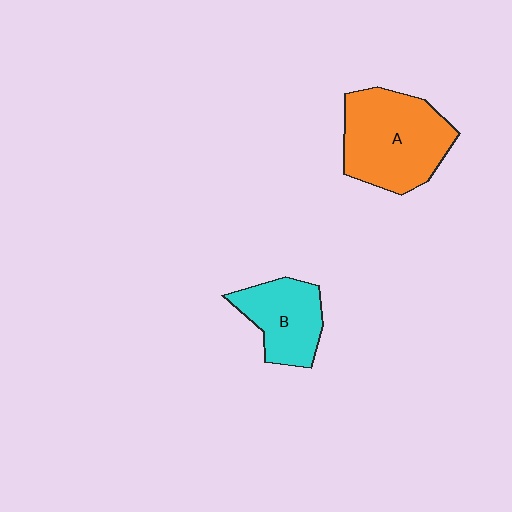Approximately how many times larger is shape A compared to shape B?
Approximately 1.6 times.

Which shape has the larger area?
Shape A (orange).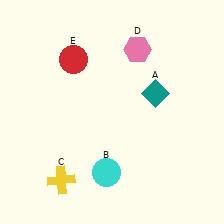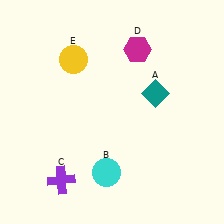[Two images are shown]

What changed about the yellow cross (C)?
In Image 1, C is yellow. In Image 2, it changed to purple.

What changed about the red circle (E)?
In Image 1, E is red. In Image 2, it changed to yellow.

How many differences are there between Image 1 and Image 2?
There are 3 differences between the two images.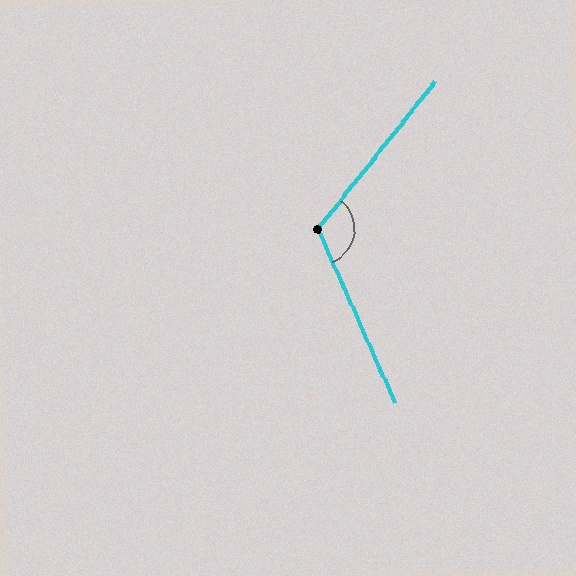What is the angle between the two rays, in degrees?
Approximately 118 degrees.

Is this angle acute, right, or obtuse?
It is obtuse.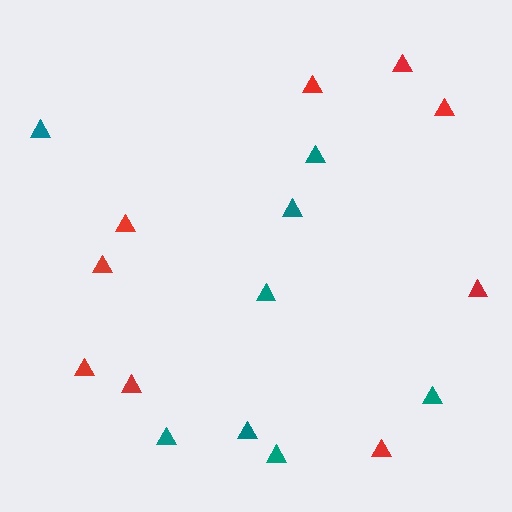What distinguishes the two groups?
There are 2 groups: one group of red triangles (9) and one group of teal triangles (8).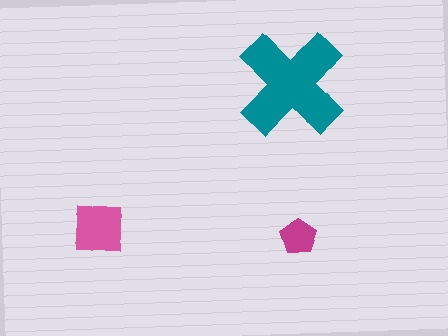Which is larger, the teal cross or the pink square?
The teal cross.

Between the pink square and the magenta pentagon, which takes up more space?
The pink square.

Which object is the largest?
The teal cross.